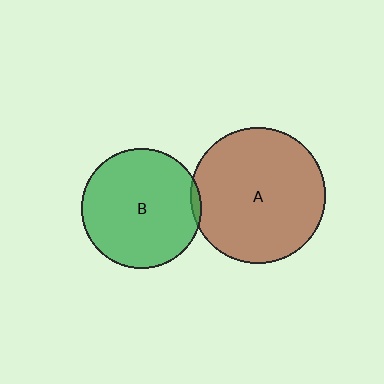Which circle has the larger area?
Circle A (brown).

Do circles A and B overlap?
Yes.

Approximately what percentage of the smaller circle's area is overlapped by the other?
Approximately 5%.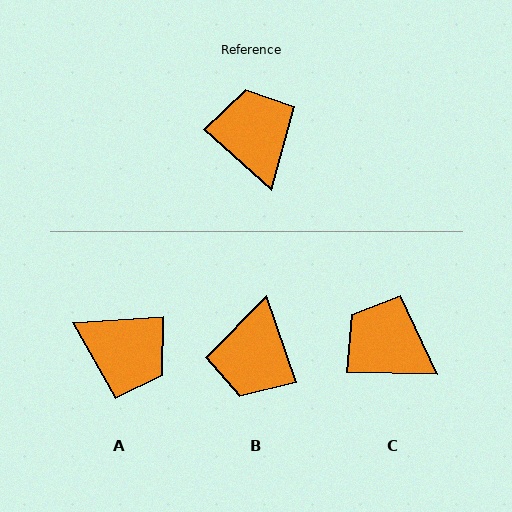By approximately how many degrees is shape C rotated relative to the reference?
Approximately 41 degrees counter-clockwise.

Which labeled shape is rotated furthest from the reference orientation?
B, about 151 degrees away.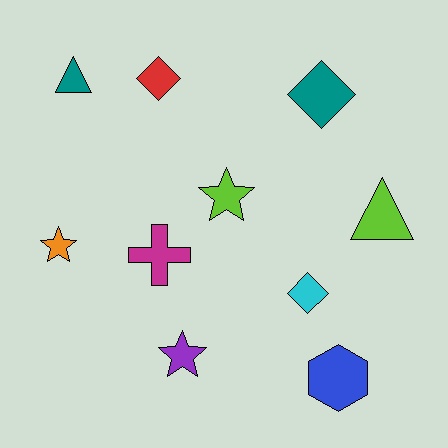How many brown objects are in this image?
There are no brown objects.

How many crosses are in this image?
There is 1 cross.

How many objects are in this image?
There are 10 objects.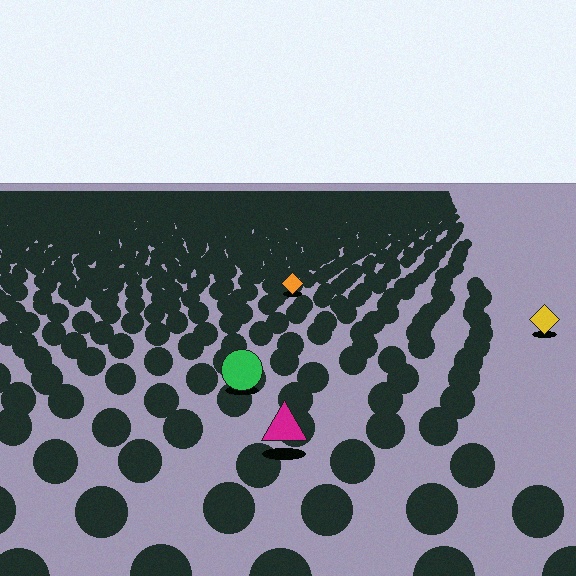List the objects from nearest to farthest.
From nearest to farthest: the magenta triangle, the green circle, the yellow diamond, the orange diamond.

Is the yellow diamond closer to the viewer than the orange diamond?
Yes. The yellow diamond is closer — you can tell from the texture gradient: the ground texture is coarser near it.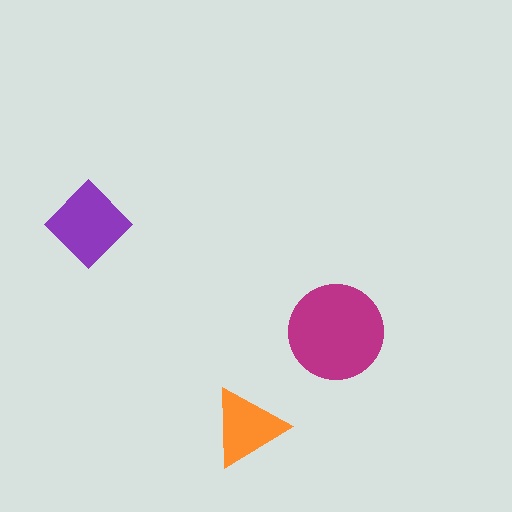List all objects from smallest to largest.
The orange triangle, the purple diamond, the magenta circle.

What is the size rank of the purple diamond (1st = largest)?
2nd.